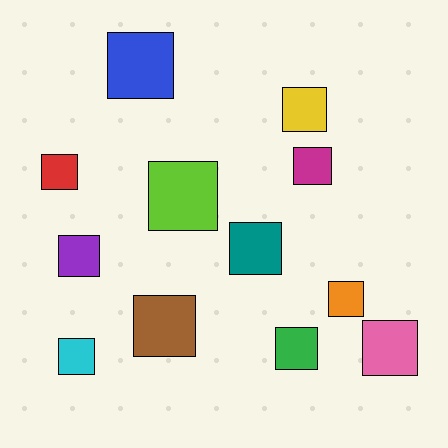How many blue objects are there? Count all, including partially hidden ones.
There is 1 blue object.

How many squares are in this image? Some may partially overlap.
There are 12 squares.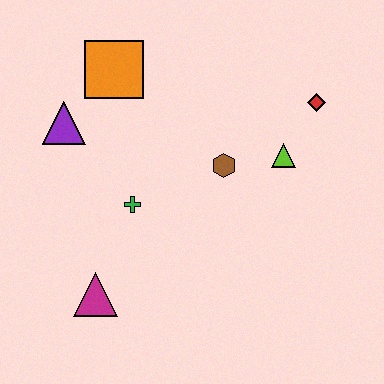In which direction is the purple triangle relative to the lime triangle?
The purple triangle is to the left of the lime triangle.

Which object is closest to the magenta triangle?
The green cross is closest to the magenta triangle.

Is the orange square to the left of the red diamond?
Yes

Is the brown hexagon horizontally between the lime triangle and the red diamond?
No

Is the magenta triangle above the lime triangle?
No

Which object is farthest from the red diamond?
The magenta triangle is farthest from the red diamond.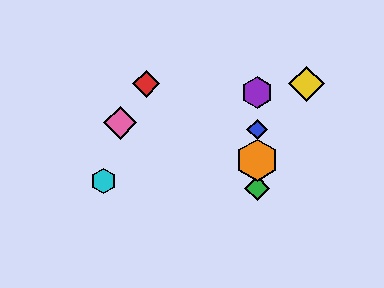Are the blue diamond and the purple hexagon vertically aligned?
Yes, both are at x≈257.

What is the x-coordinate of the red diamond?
The red diamond is at x≈146.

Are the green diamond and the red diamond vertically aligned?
No, the green diamond is at x≈257 and the red diamond is at x≈146.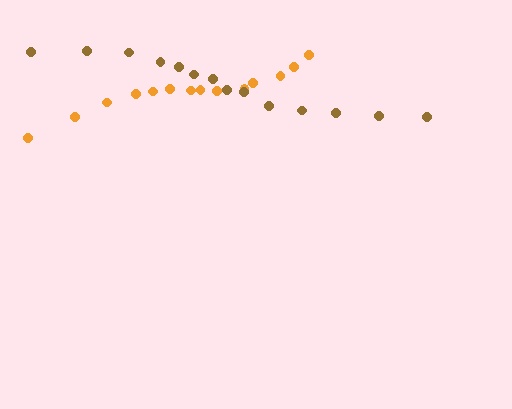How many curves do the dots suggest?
There are 2 distinct paths.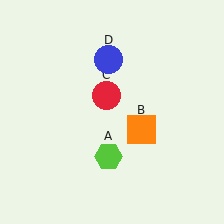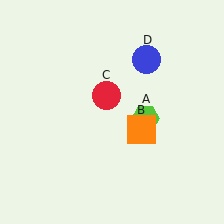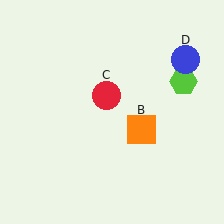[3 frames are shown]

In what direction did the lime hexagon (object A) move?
The lime hexagon (object A) moved up and to the right.